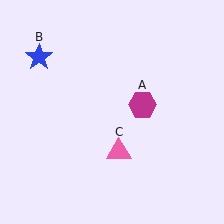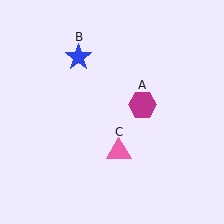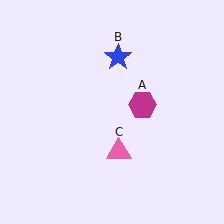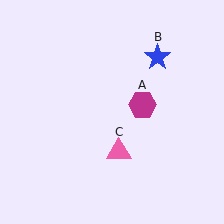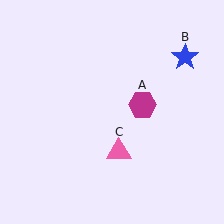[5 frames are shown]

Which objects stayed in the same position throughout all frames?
Magenta hexagon (object A) and pink triangle (object C) remained stationary.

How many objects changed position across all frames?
1 object changed position: blue star (object B).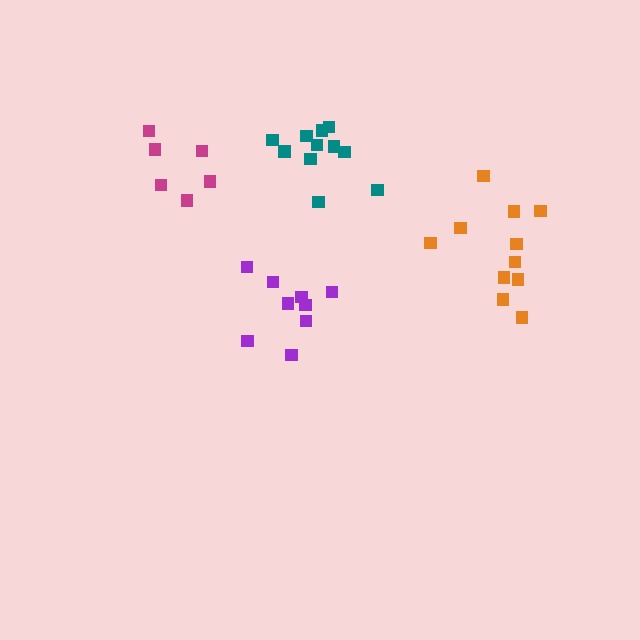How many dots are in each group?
Group 1: 9 dots, Group 2: 11 dots, Group 3: 6 dots, Group 4: 11 dots (37 total).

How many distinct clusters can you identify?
There are 4 distinct clusters.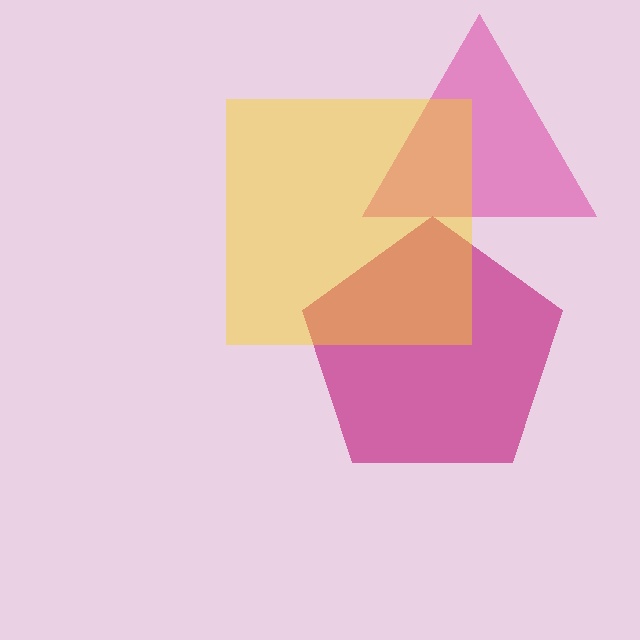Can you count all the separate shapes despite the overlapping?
Yes, there are 3 separate shapes.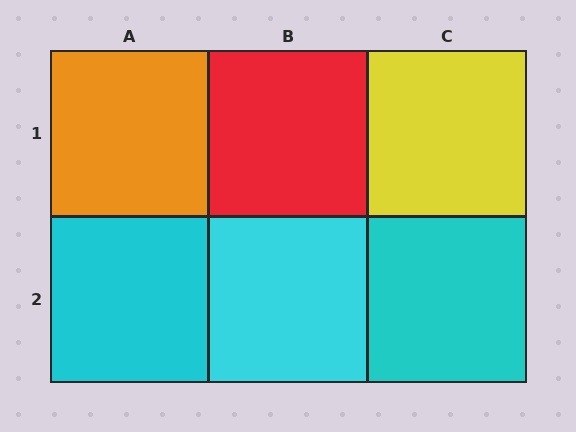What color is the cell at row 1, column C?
Yellow.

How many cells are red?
1 cell is red.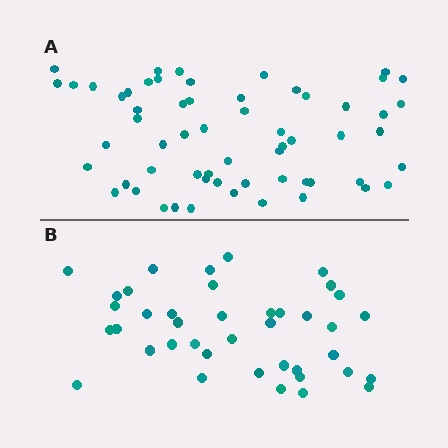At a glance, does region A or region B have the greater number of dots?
Region A (the top region) has more dots.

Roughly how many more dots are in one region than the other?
Region A has approximately 20 more dots than region B.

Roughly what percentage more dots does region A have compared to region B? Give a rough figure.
About 50% more.